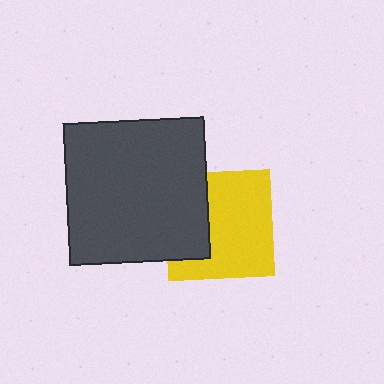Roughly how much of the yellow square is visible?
Most of it is visible (roughly 67%).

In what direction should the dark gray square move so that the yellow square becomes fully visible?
The dark gray square should move left. That is the shortest direction to clear the overlap and leave the yellow square fully visible.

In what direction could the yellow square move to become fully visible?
The yellow square could move right. That would shift it out from behind the dark gray square entirely.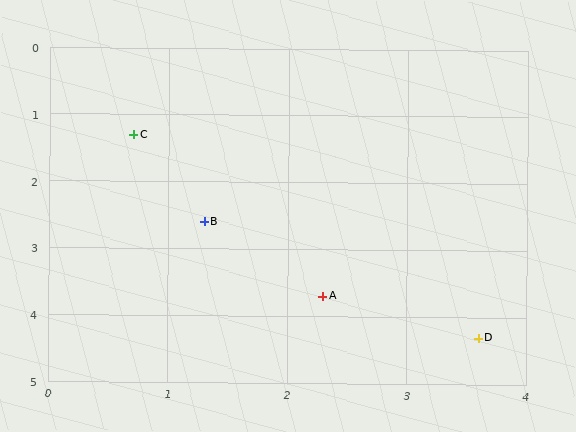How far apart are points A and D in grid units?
Points A and D are about 1.4 grid units apart.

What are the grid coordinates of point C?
Point C is at approximately (0.7, 1.3).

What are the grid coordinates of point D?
Point D is at approximately (3.6, 4.3).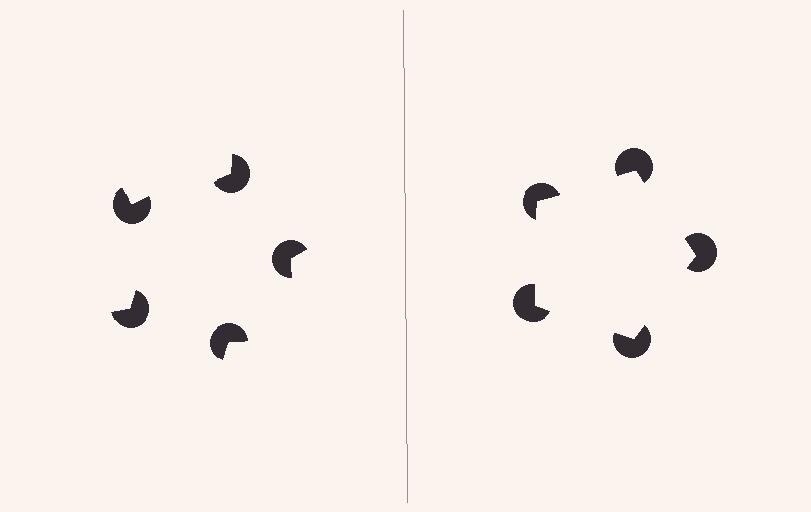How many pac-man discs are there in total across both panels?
10 — 5 on each side.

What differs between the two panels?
The pac-man discs are positioned identically on both sides; only the wedge orientations differ. On the right they align to a pentagon; on the left they are misaligned.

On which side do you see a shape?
An illusory pentagon appears on the right side. On the left side the wedge cuts are rotated, so no coherent shape forms.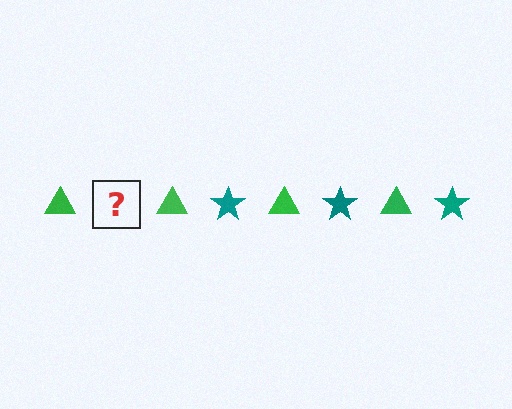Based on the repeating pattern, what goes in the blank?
The blank should be a teal star.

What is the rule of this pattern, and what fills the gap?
The rule is that the pattern alternates between green triangle and teal star. The gap should be filled with a teal star.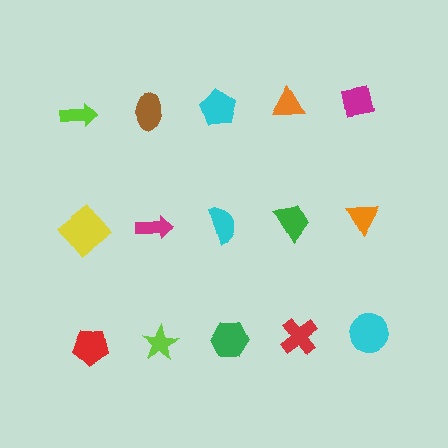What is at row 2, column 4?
A green trapezoid.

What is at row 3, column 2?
A lime star.